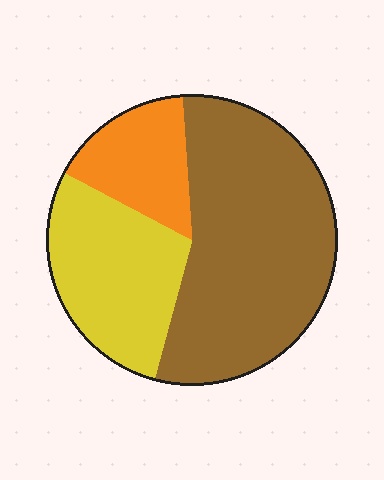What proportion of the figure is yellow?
Yellow covers roughly 30% of the figure.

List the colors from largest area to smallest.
From largest to smallest: brown, yellow, orange.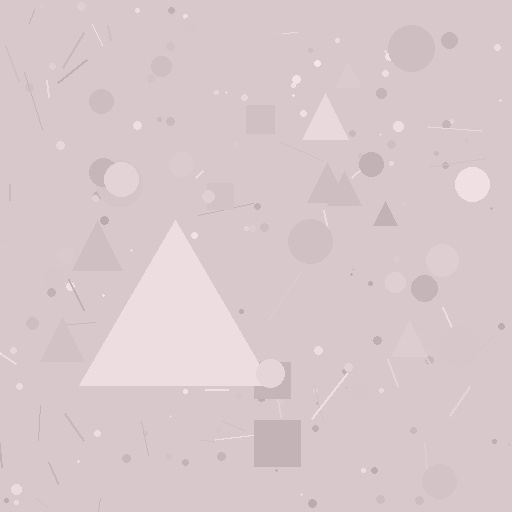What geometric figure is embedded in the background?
A triangle is embedded in the background.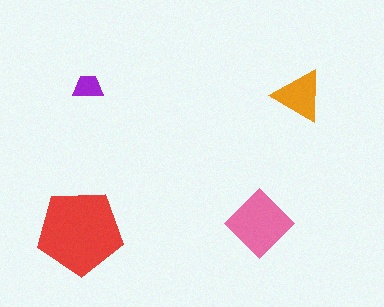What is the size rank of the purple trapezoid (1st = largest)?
4th.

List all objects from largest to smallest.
The red pentagon, the pink diamond, the orange triangle, the purple trapezoid.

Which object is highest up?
The purple trapezoid is topmost.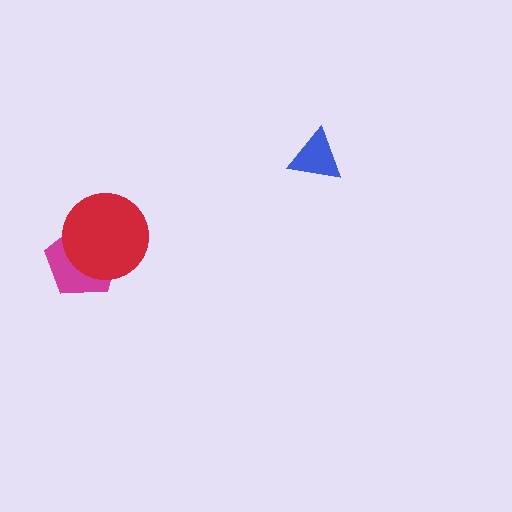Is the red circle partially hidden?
No, no other shape covers it.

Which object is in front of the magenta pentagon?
The red circle is in front of the magenta pentagon.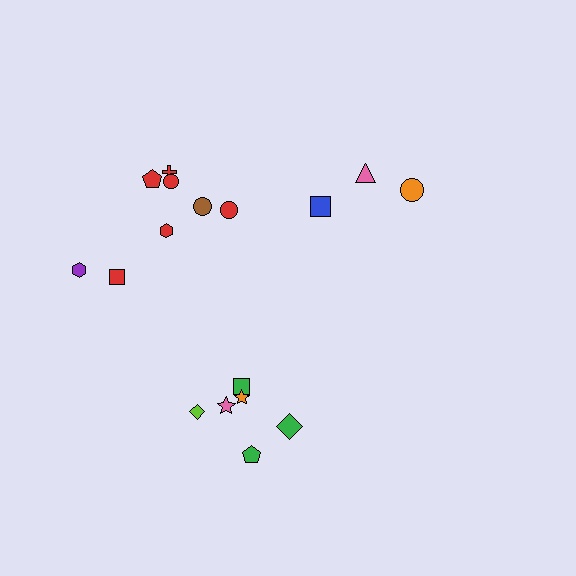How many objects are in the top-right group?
There are 3 objects.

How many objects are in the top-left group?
There are 8 objects.